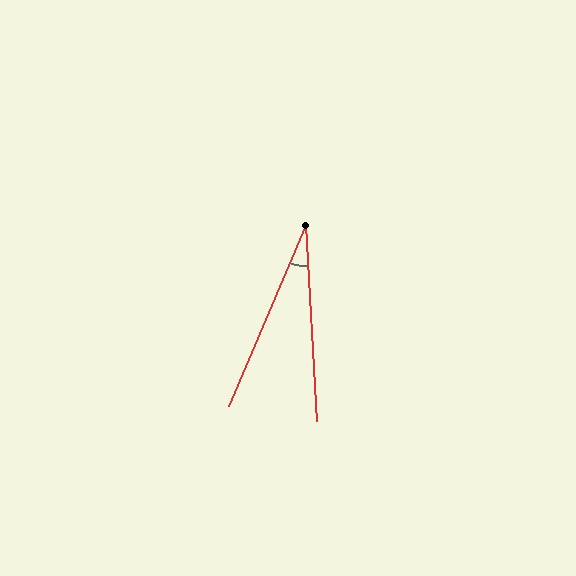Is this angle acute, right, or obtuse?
It is acute.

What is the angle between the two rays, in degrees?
Approximately 26 degrees.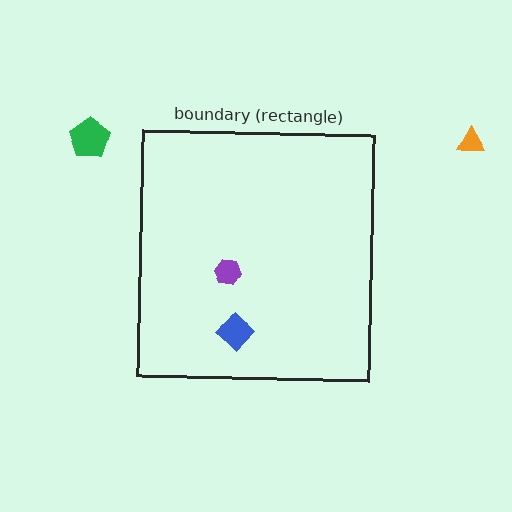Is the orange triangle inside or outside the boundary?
Outside.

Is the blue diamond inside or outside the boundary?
Inside.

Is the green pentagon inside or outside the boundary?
Outside.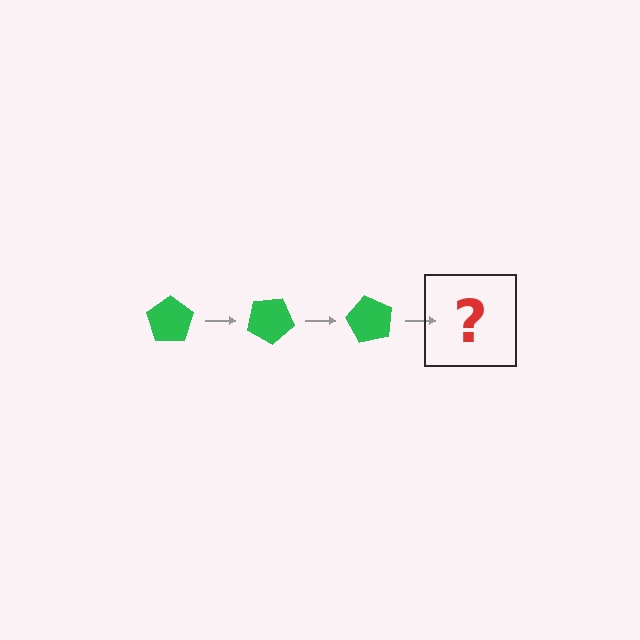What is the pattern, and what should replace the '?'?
The pattern is that the pentagon rotates 30 degrees each step. The '?' should be a green pentagon rotated 90 degrees.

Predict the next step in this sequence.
The next step is a green pentagon rotated 90 degrees.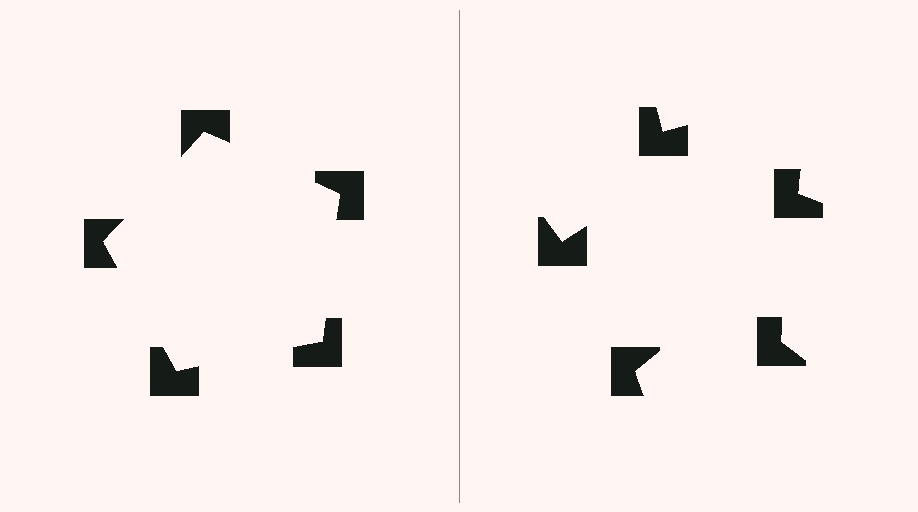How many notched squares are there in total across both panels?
10 — 5 on each side.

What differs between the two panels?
The notched squares are positioned identically on both sides; only the wedge orientations differ. On the left they align to a pentagon; on the right they are misaligned.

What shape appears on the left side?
An illusory pentagon.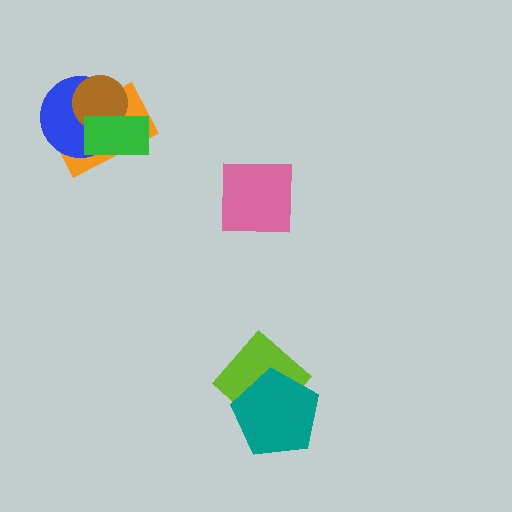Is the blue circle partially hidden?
Yes, it is partially covered by another shape.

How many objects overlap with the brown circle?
3 objects overlap with the brown circle.